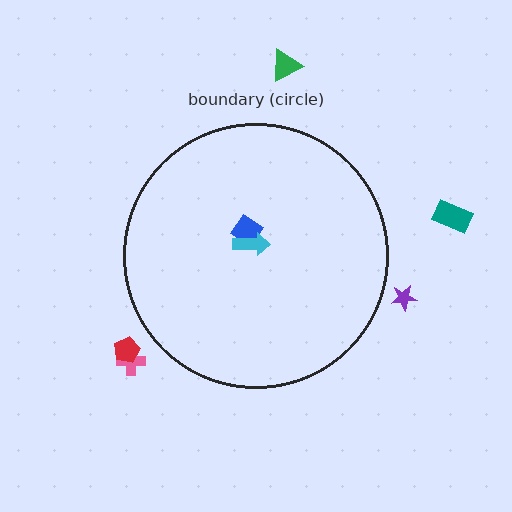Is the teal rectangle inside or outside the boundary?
Outside.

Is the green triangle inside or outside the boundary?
Outside.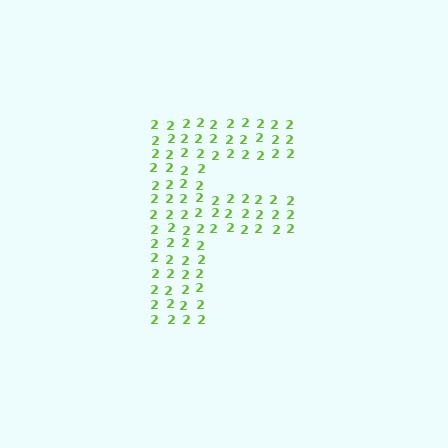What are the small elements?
The small elements are digit 2's.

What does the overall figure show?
The overall figure shows the letter F.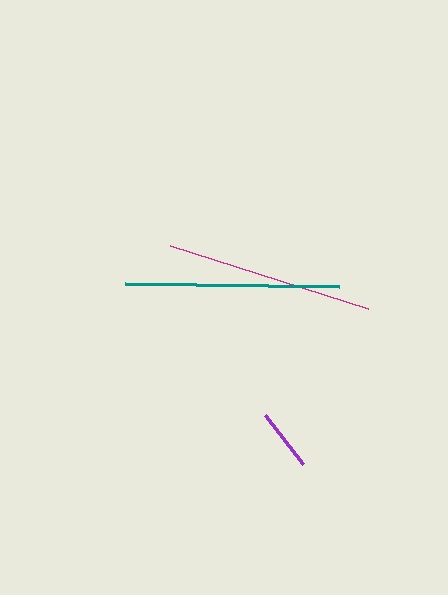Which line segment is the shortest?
The purple line is the shortest at approximately 62 pixels.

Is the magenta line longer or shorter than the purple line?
The magenta line is longer than the purple line.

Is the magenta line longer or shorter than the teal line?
The teal line is longer than the magenta line.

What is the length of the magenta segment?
The magenta segment is approximately 208 pixels long.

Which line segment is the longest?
The teal line is the longest at approximately 215 pixels.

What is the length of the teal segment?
The teal segment is approximately 215 pixels long.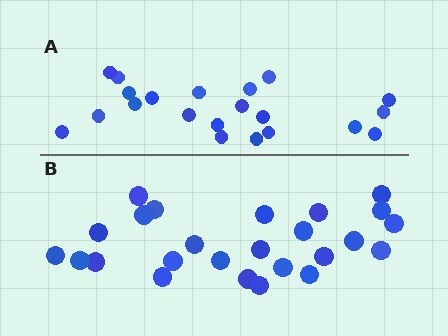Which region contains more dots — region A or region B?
Region B (the bottom region) has more dots.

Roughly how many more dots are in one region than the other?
Region B has about 4 more dots than region A.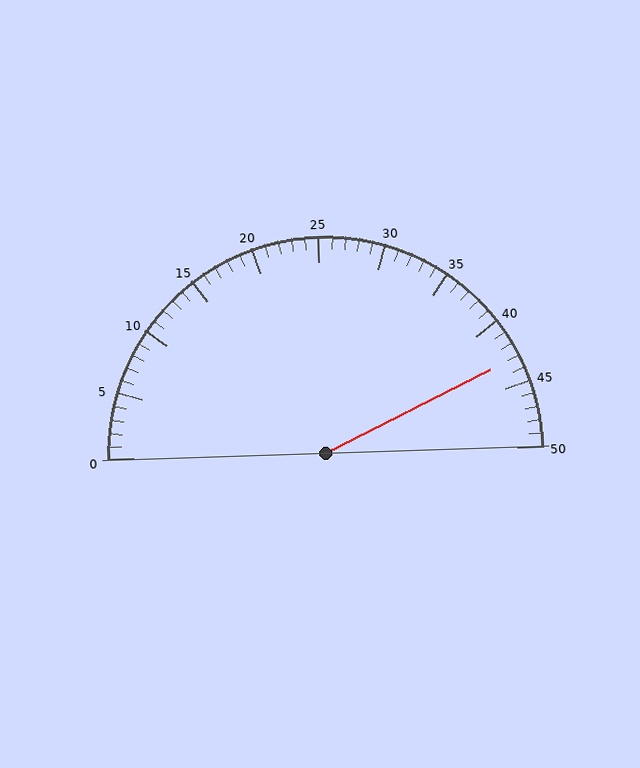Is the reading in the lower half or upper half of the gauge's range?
The reading is in the upper half of the range (0 to 50).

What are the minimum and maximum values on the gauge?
The gauge ranges from 0 to 50.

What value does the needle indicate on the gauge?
The needle indicates approximately 43.